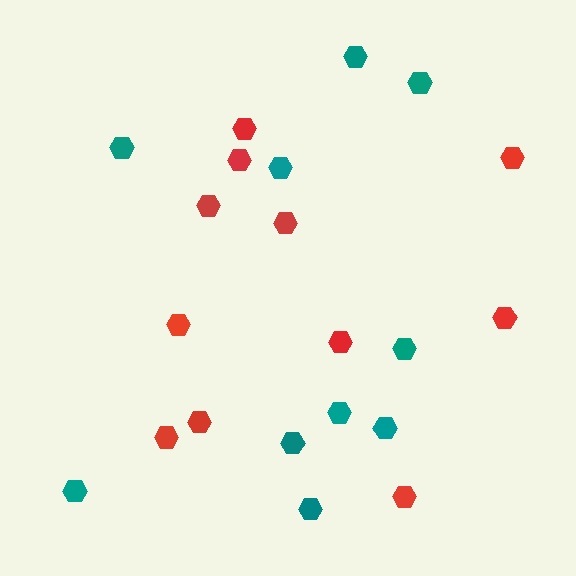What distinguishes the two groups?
There are 2 groups: one group of red hexagons (11) and one group of teal hexagons (10).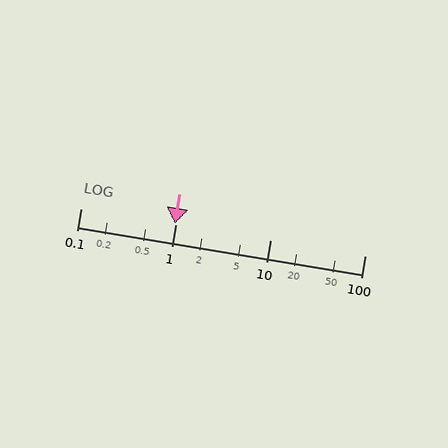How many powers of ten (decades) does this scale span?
The scale spans 3 decades, from 0.1 to 100.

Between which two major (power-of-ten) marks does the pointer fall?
The pointer is between 0.1 and 1.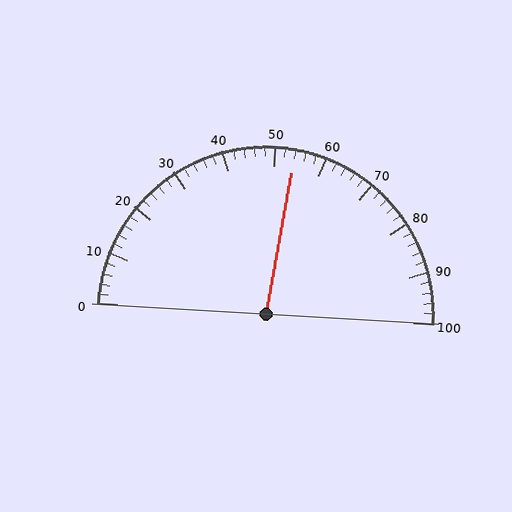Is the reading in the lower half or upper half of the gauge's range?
The reading is in the upper half of the range (0 to 100).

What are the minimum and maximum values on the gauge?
The gauge ranges from 0 to 100.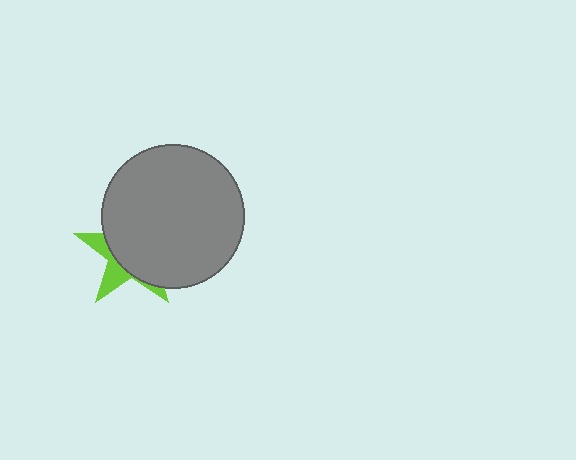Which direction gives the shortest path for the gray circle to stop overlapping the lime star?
Moving toward the upper-right gives the shortest separation.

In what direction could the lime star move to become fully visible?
The lime star could move toward the lower-left. That would shift it out from behind the gray circle entirely.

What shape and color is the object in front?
The object in front is a gray circle.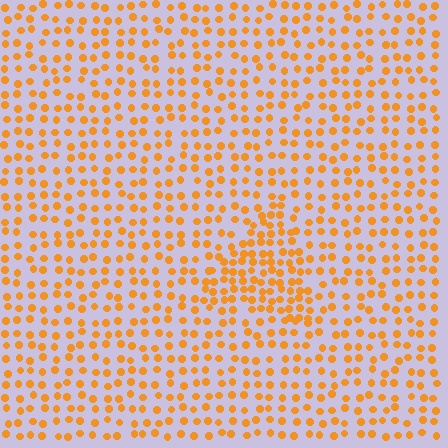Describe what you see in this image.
The image contains small orange elements arranged at two different densities. A triangle-shaped region is visible where the elements are more densely packed than the surrounding area.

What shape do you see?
I see a triangle.